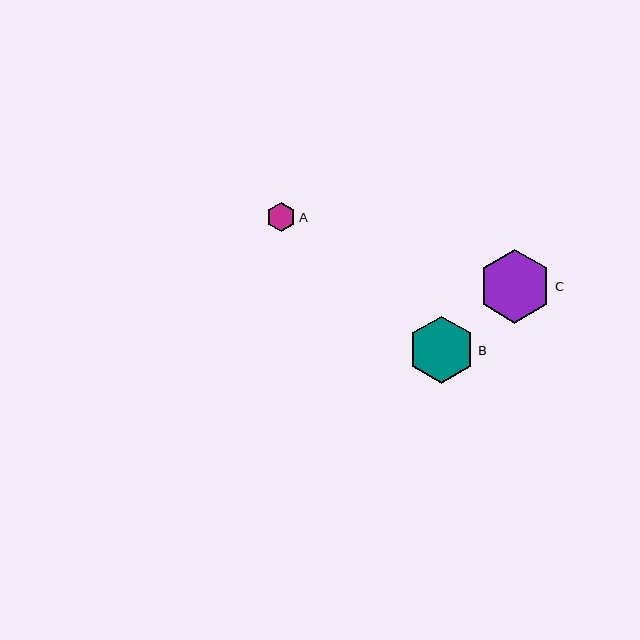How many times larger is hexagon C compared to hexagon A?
Hexagon C is approximately 2.5 times the size of hexagon A.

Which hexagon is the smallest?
Hexagon A is the smallest with a size of approximately 29 pixels.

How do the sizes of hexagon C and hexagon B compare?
Hexagon C and hexagon B are approximately the same size.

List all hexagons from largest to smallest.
From largest to smallest: C, B, A.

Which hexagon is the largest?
Hexagon C is the largest with a size of approximately 73 pixels.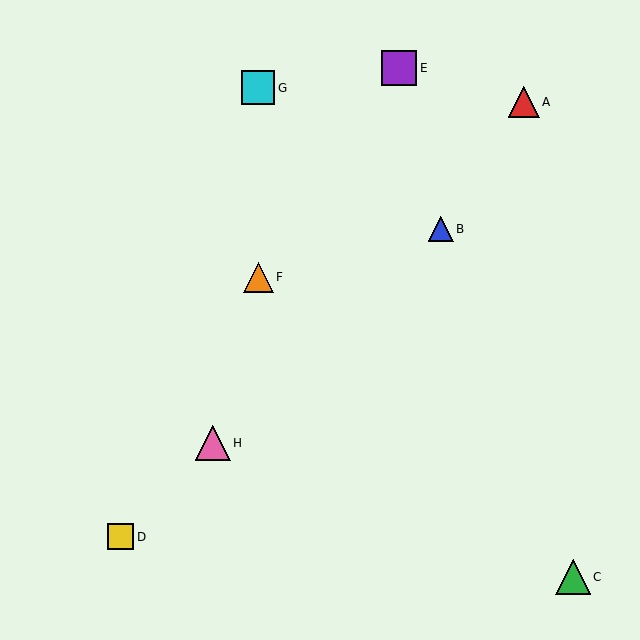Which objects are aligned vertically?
Objects F, G are aligned vertically.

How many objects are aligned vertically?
2 objects (F, G) are aligned vertically.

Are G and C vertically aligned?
No, G is at x≈258 and C is at x≈573.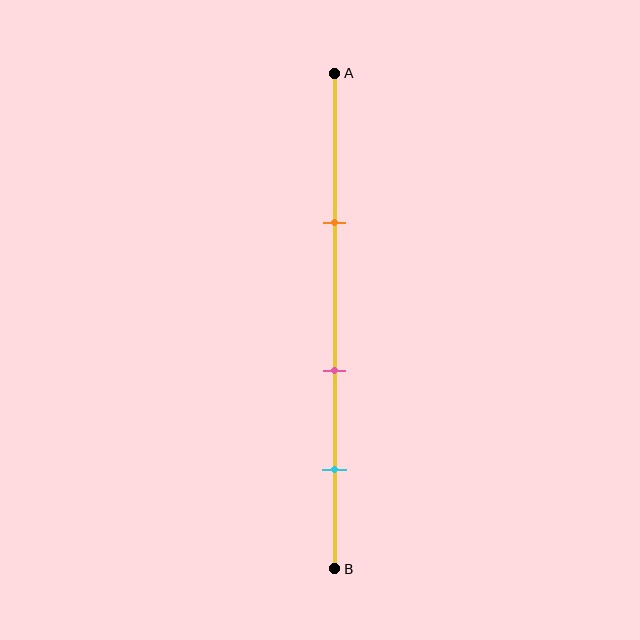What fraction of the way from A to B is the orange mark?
The orange mark is approximately 30% (0.3) of the way from A to B.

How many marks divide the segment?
There are 3 marks dividing the segment.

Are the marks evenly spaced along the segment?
Yes, the marks are approximately evenly spaced.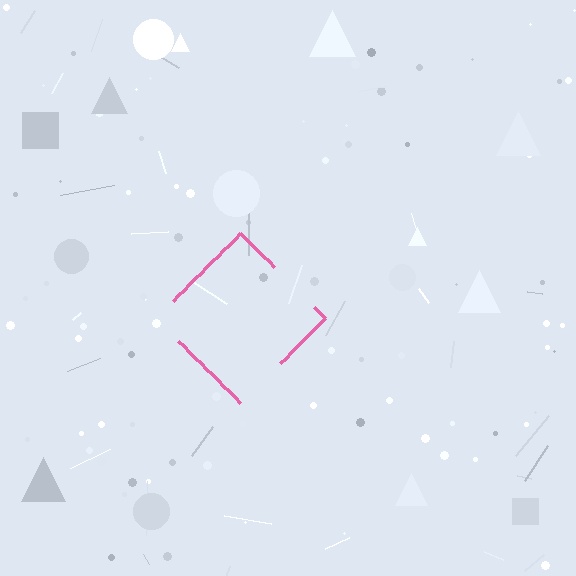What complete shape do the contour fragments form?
The contour fragments form a diamond.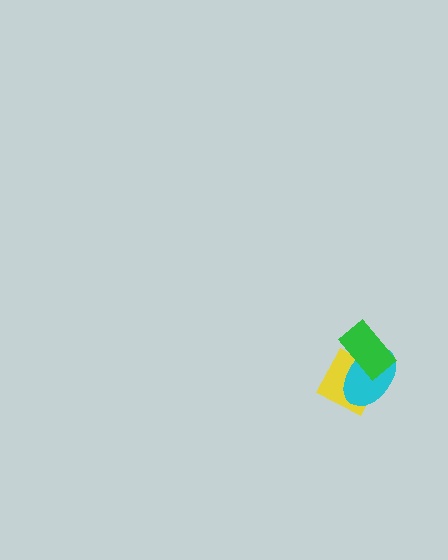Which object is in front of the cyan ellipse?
The green rectangle is in front of the cyan ellipse.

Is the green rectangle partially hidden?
No, no other shape covers it.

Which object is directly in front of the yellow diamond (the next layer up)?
The cyan ellipse is directly in front of the yellow diamond.